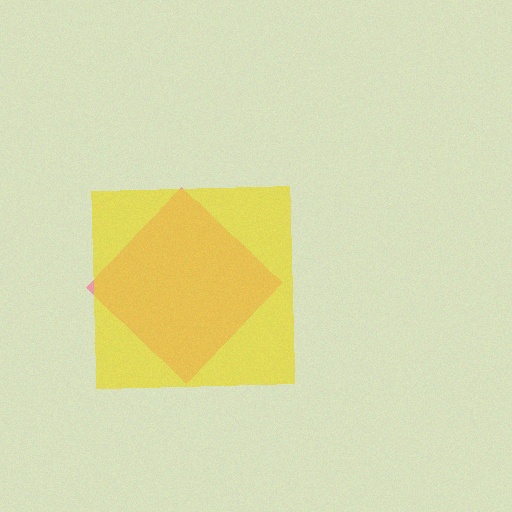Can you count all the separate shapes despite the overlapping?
Yes, there are 2 separate shapes.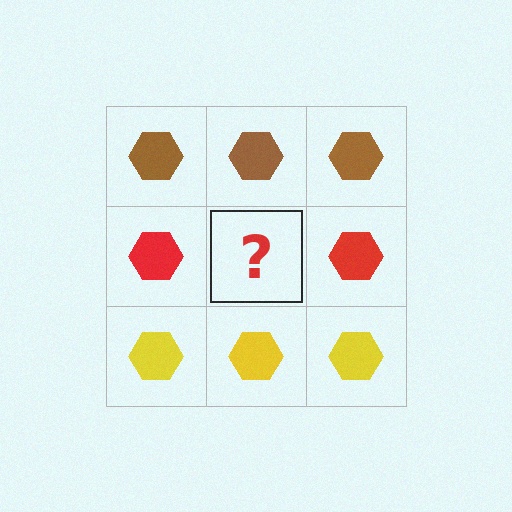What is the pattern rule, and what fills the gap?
The rule is that each row has a consistent color. The gap should be filled with a red hexagon.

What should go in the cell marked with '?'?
The missing cell should contain a red hexagon.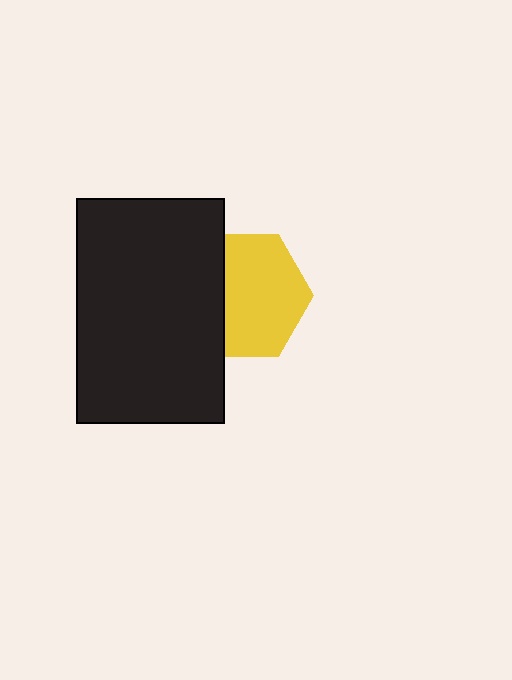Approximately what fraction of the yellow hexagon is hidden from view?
Roughly 33% of the yellow hexagon is hidden behind the black rectangle.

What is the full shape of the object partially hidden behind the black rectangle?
The partially hidden object is a yellow hexagon.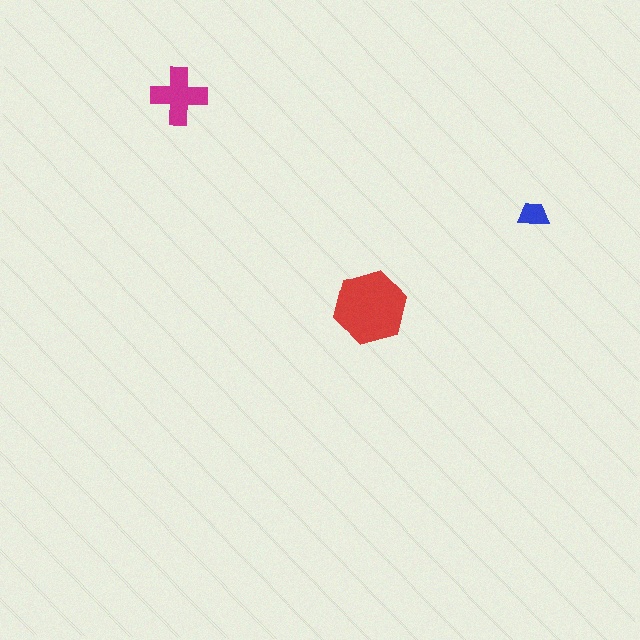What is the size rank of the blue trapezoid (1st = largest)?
3rd.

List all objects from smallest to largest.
The blue trapezoid, the magenta cross, the red hexagon.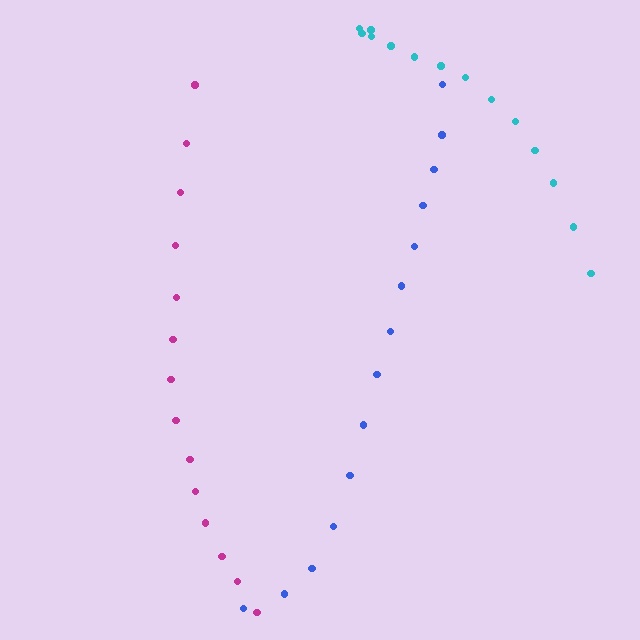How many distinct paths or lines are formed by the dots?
There are 3 distinct paths.